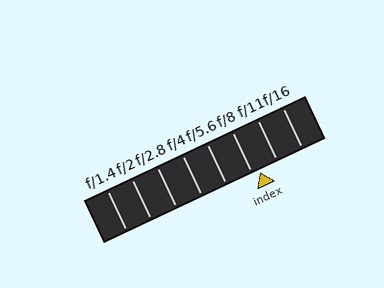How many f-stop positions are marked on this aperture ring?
There are 8 f-stop positions marked.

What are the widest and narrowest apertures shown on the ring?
The widest aperture shown is f/1.4 and the narrowest is f/16.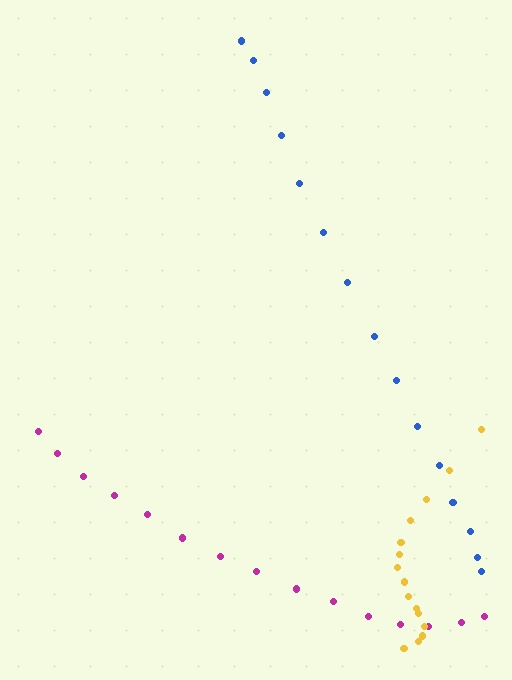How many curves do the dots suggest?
There are 3 distinct paths.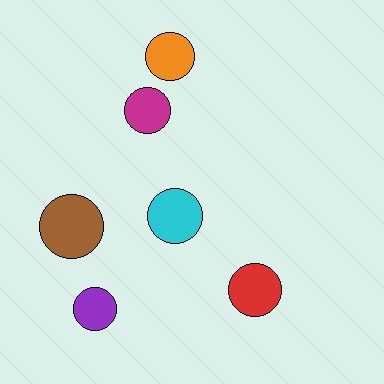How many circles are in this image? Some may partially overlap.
There are 6 circles.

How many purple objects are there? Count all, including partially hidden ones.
There is 1 purple object.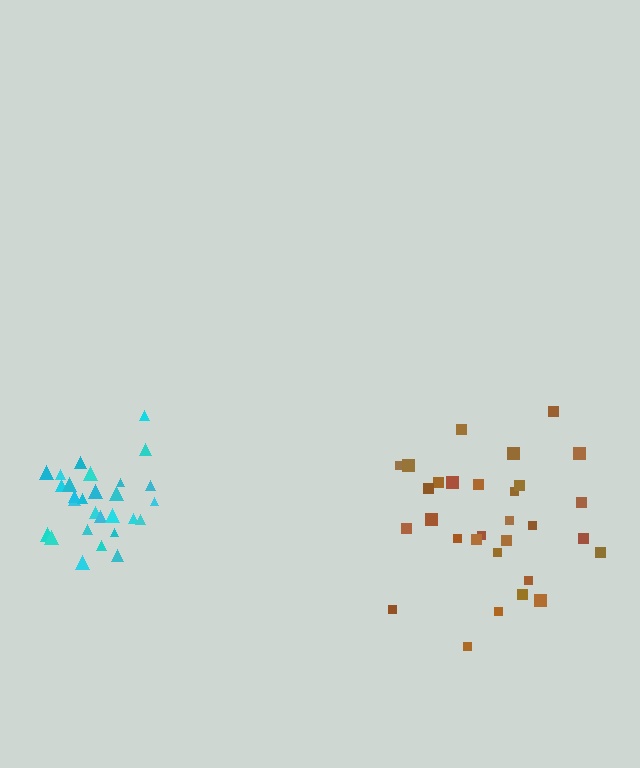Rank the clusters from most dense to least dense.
cyan, brown.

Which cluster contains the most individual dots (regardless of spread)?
Brown (30).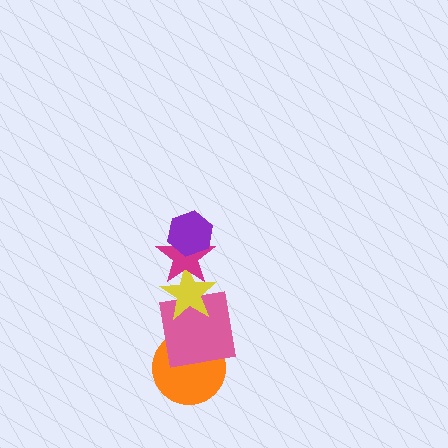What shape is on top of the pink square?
The yellow star is on top of the pink square.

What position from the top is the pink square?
The pink square is 4th from the top.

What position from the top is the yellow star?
The yellow star is 3rd from the top.